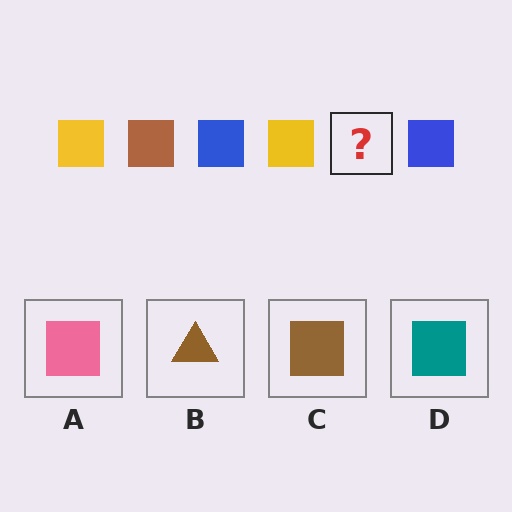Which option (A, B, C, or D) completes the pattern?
C.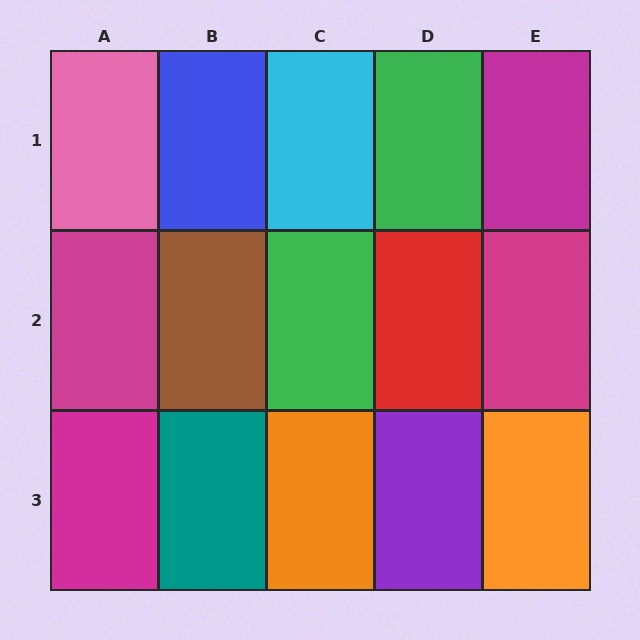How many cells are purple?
1 cell is purple.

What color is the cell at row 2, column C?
Green.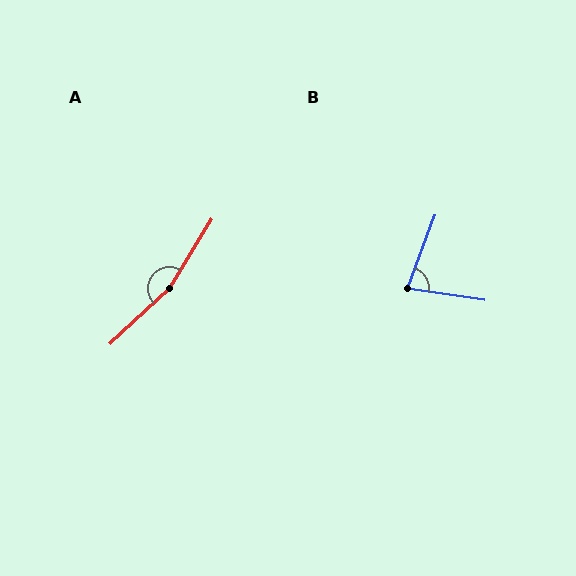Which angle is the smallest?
B, at approximately 78 degrees.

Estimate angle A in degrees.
Approximately 165 degrees.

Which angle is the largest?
A, at approximately 165 degrees.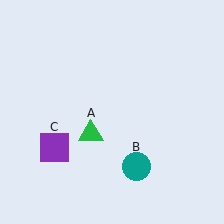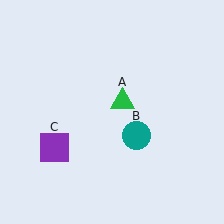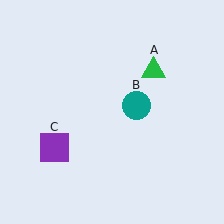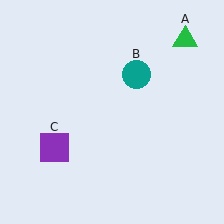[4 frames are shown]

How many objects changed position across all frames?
2 objects changed position: green triangle (object A), teal circle (object B).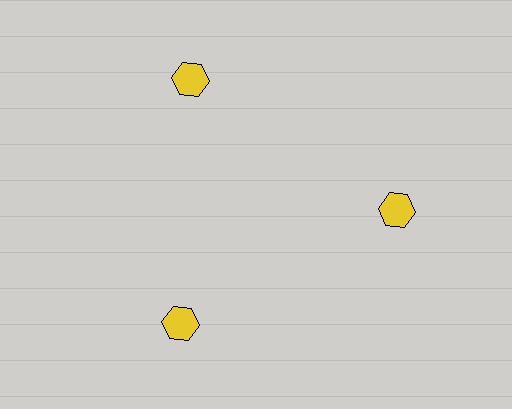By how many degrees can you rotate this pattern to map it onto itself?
The pattern maps onto itself every 120 degrees of rotation.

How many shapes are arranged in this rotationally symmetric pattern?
There are 3 shapes, arranged in 3 groups of 1.